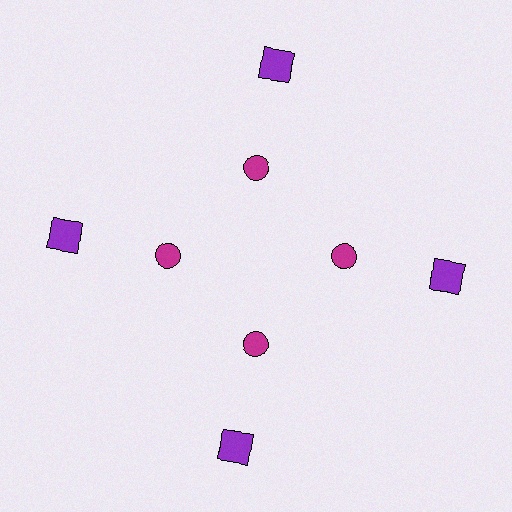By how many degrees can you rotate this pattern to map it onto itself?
The pattern maps onto itself every 90 degrees of rotation.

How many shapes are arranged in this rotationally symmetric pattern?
There are 8 shapes, arranged in 4 groups of 2.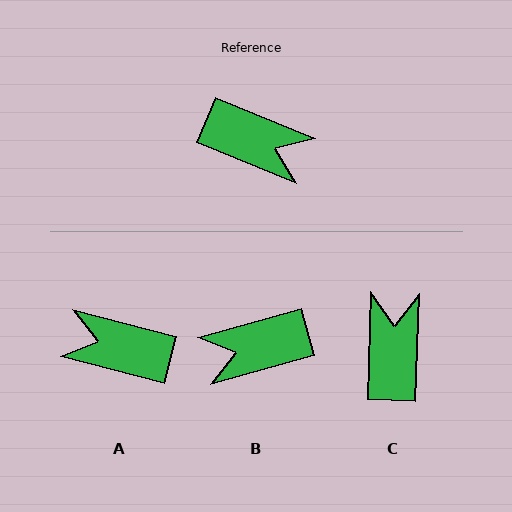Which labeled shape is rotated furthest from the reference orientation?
A, about 172 degrees away.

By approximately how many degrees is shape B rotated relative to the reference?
Approximately 142 degrees clockwise.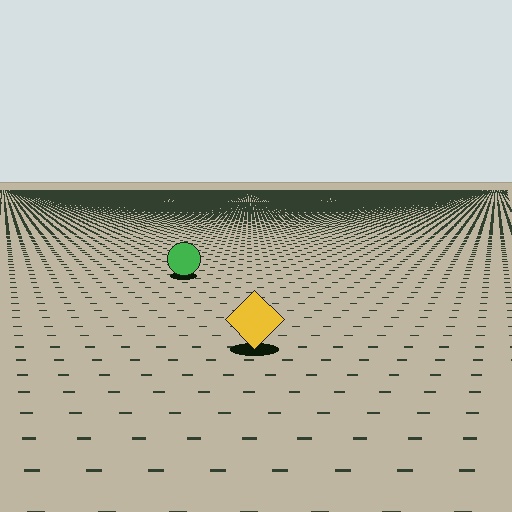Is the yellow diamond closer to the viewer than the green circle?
Yes. The yellow diamond is closer — you can tell from the texture gradient: the ground texture is coarser near it.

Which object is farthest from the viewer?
The green circle is farthest from the viewer. It appears smaller and the ground texture around it is denser.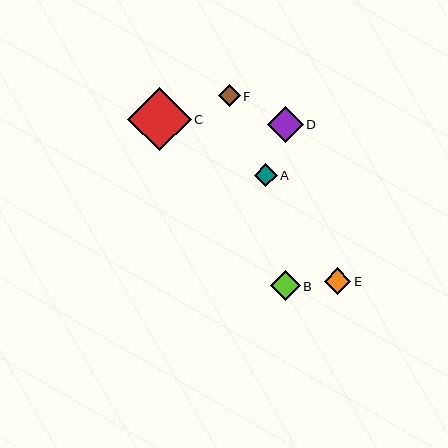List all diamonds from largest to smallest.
From largest to smallest: C, D, B, E, A, F.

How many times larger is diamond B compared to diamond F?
Diamond B is approximately 1.4 times the size of diamond F.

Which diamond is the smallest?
Diamond F is the smallest with a size of approximately 22 pixels.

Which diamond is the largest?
Diamond C is the largest with a size of approximately 63 pixels.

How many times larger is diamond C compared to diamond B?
Diamond C is approximately 2.1 times the size of diamond B.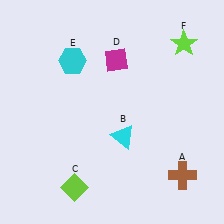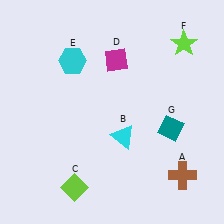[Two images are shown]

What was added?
A teal diamond (G) was added in Image 2.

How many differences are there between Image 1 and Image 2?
There is 1 difference between the two images.